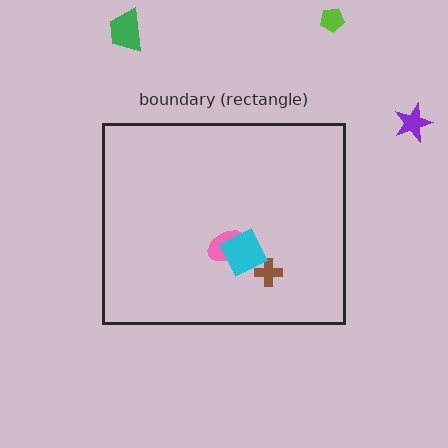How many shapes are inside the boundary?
3 inside, 3 outside.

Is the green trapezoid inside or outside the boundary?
Outside.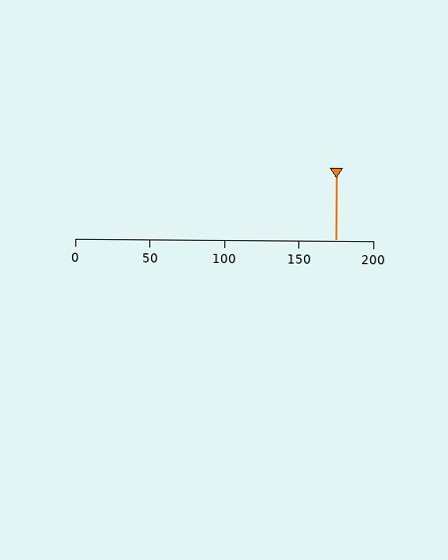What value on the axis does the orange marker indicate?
The marker indicates approximately 175.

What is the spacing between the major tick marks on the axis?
The major ticks are spaced 50 apart.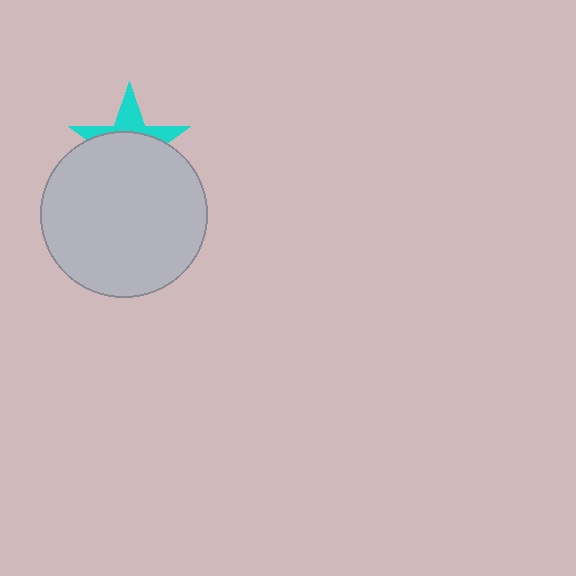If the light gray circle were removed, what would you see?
You would see the complete cyan star.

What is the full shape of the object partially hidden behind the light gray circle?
The partially hidden object is a cyan star.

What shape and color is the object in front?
The object in front is a light gray circle.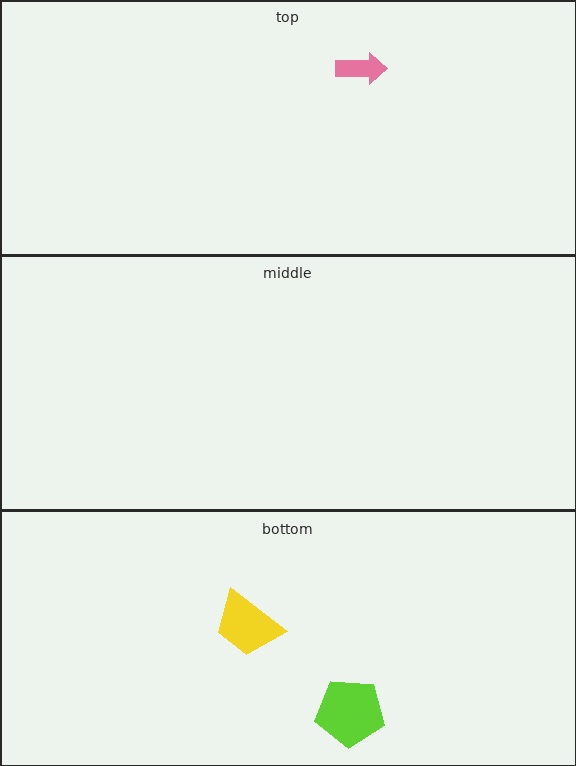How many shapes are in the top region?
1.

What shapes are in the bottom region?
The lime pentagon, the yellow trapezoid.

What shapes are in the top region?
The pink arrow.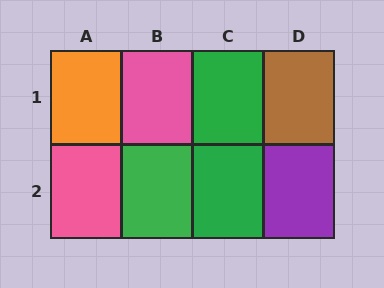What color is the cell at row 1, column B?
Pink.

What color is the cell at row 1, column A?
Orange.